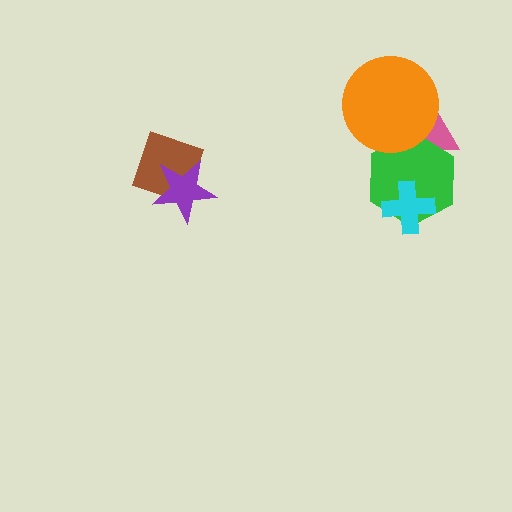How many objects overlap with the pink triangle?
2 objects overlap with the pink triangle.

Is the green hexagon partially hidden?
Yes, it is partially covered by another shape.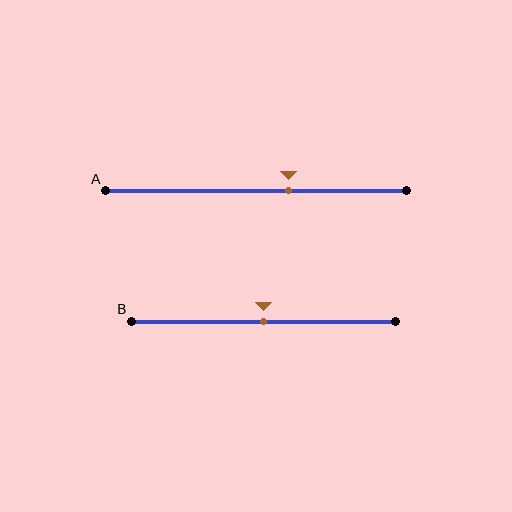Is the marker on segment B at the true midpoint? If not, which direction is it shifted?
Yes, the marker on segment B is at the true midpoint.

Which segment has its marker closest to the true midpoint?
Segment B has its marker closest to the true midpoint.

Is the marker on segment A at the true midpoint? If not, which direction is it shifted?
No, the marker on segment A is shifted to the right by about 11% of the segment length.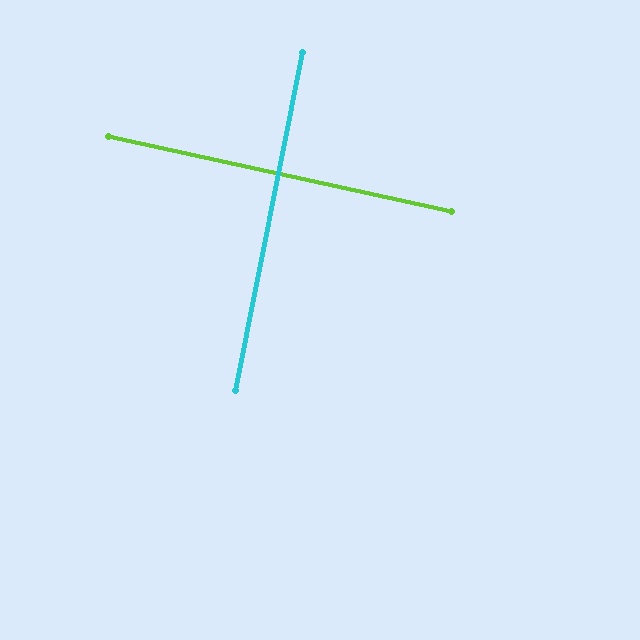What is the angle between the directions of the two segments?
Approximately 89 degrees.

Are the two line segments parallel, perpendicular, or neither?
Perpendicular — they meet at approximately 89°.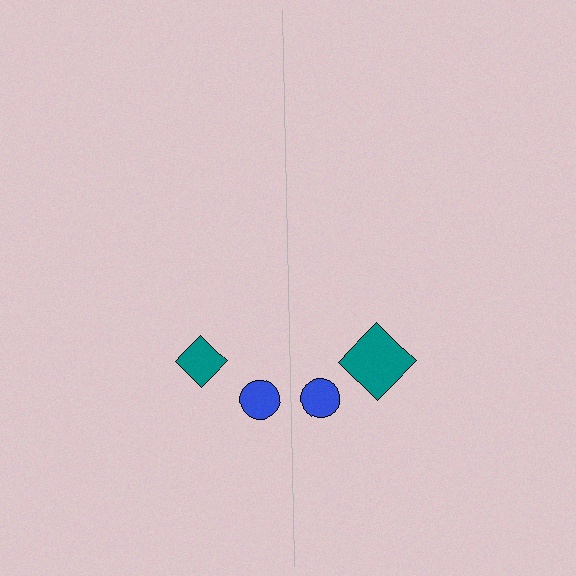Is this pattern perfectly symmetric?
No, the pattern is not perfectly symmetric. The teal diamond on the right side has a different size than its mirror counterpart.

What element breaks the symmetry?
The teal diamond on the right side has a different size than its mirror counterpart.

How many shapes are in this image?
There are 4 shapes in this image.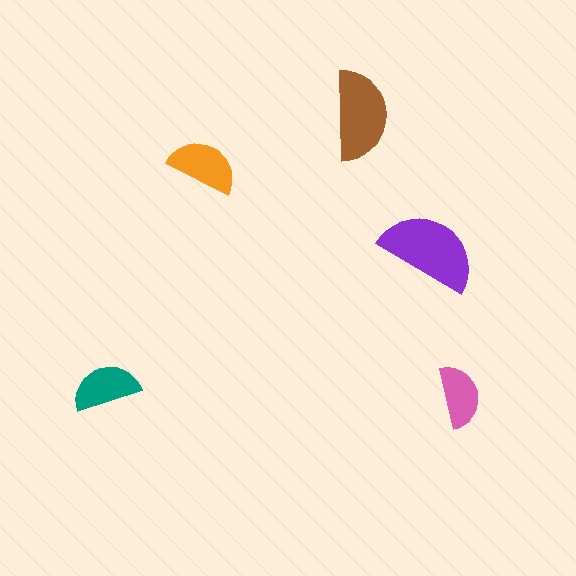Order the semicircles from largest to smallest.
the purple one, the brown one, the orange one, the teal one, the pink one.